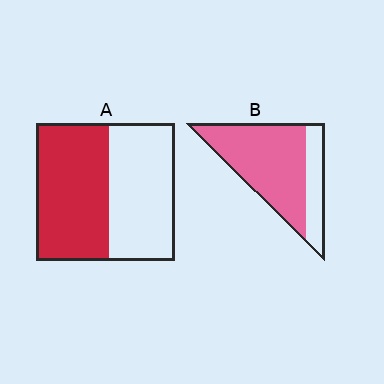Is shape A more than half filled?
Roughly half.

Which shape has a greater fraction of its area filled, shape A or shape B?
Shape B.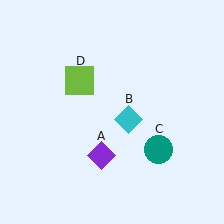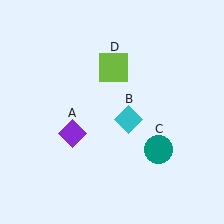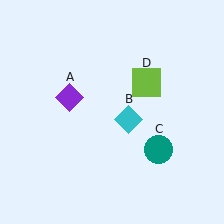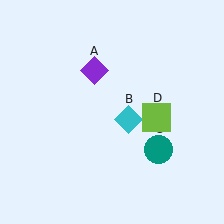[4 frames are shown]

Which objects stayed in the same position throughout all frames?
Cyan diamond (object B) and teal circle (object C) remained stationary.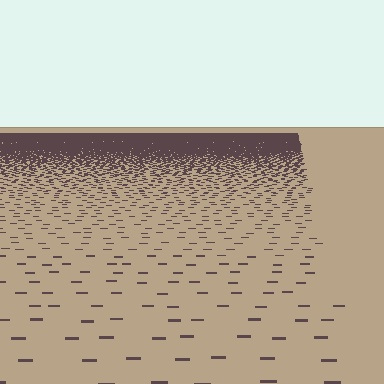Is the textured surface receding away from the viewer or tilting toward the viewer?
The surface is receding away from the viewer. Texture elements get smaller and denser toward the top.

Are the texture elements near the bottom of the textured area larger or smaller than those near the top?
Larger. Near the bottom, elements are closer to the viewer and appear at a bigger on-screen size.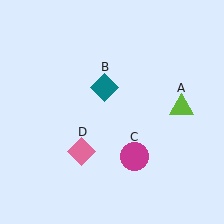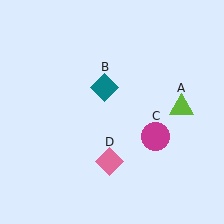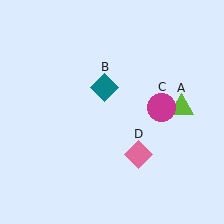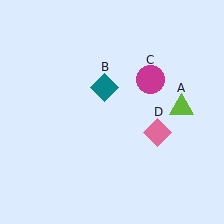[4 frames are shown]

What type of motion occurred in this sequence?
The magenta circle (object C), pink diamond (object D) rotated counterclockwise around the center of the scene.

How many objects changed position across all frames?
2 objects changed position: magenta circle (object C), pink diamond (object D).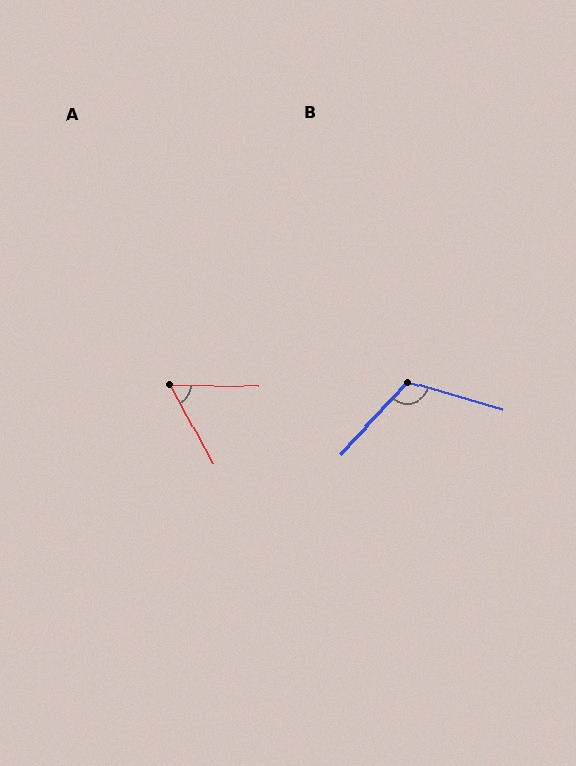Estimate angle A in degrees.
Approximately 61 degrees.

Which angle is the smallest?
A, at approximately 61 degrees.